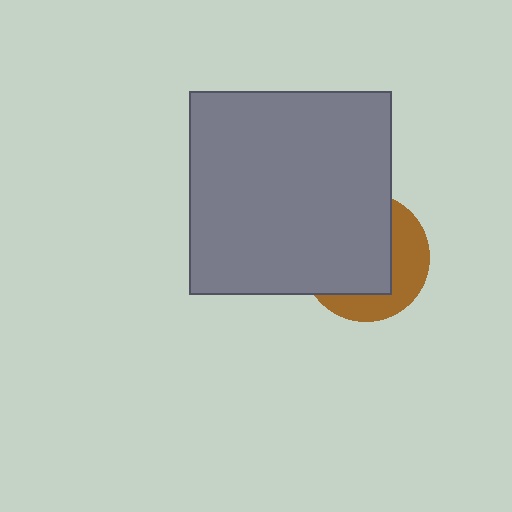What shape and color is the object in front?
The object in front is a gray square.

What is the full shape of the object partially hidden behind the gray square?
The partially hidden object is a brown circle.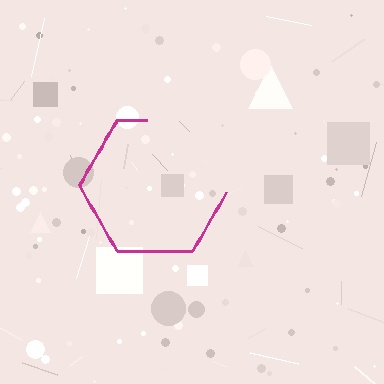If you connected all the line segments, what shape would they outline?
They would outline a hexagon.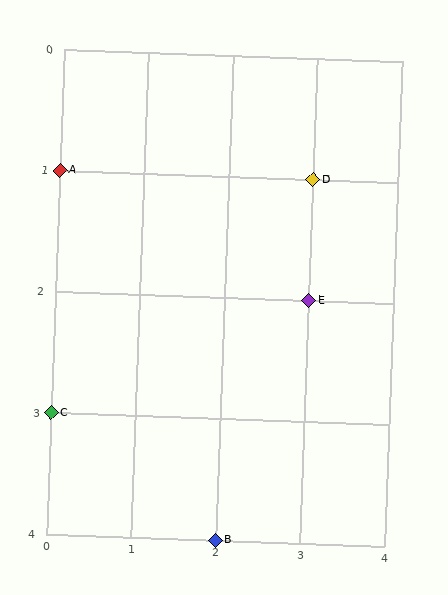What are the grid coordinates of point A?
Point A is at grid coordinates (0, 1).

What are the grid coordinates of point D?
Point D is at grid coordinates (3, 1).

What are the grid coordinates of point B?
Point B is at grid coordinates (2, 4).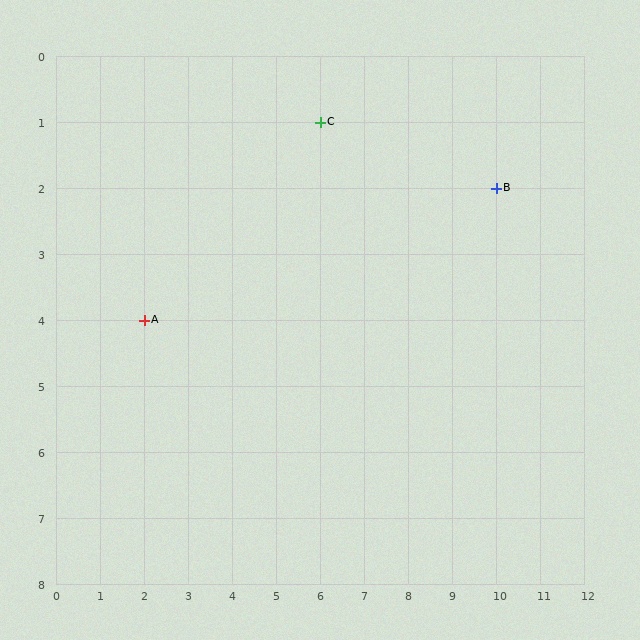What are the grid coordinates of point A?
Point A is at grid coordinates (2, 4).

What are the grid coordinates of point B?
Point B is at grid coordinates (10, 2).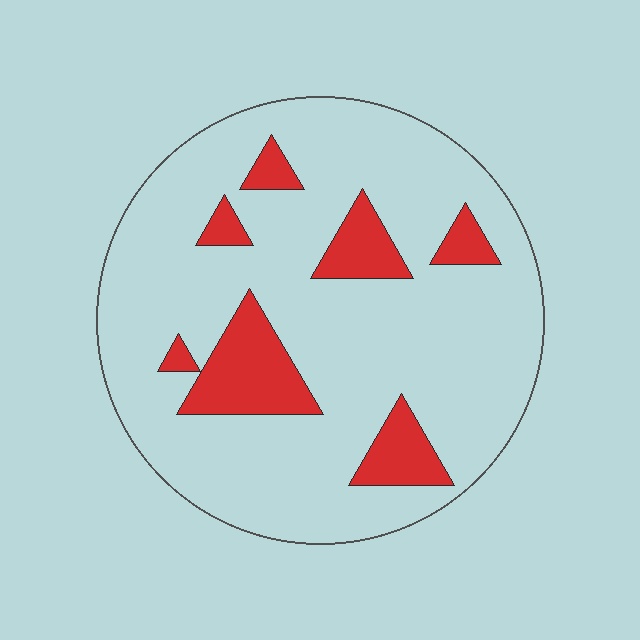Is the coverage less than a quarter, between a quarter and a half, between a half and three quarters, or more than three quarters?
Less than a quarter.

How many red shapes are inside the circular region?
7.